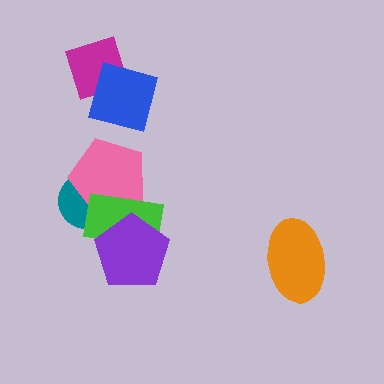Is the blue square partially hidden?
No, no other shape covers it.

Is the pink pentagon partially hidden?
Yes, it is partially covered by another shape.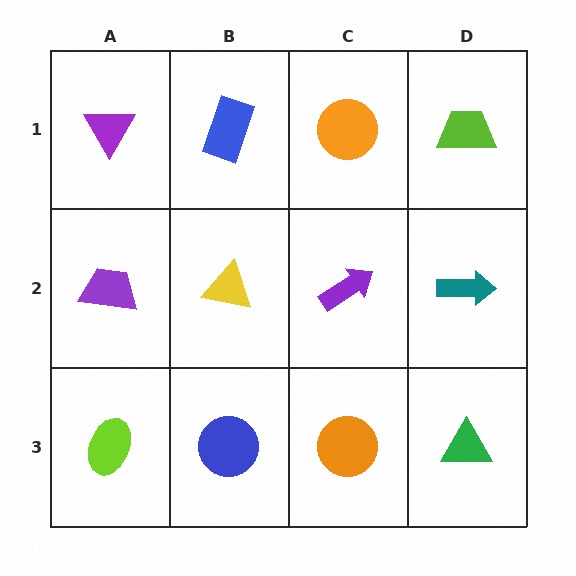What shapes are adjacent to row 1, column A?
A purple trapezoid (row 2, column A), a blue rectangle (row 1, column B).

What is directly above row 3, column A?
A purple trapezoid.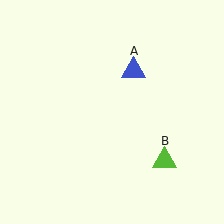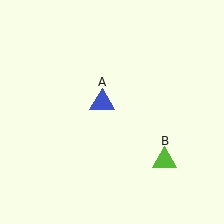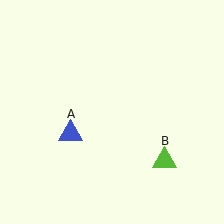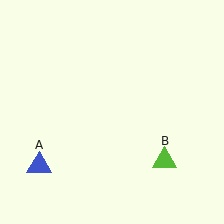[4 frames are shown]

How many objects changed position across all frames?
1 object changed position: blue triangle (object A).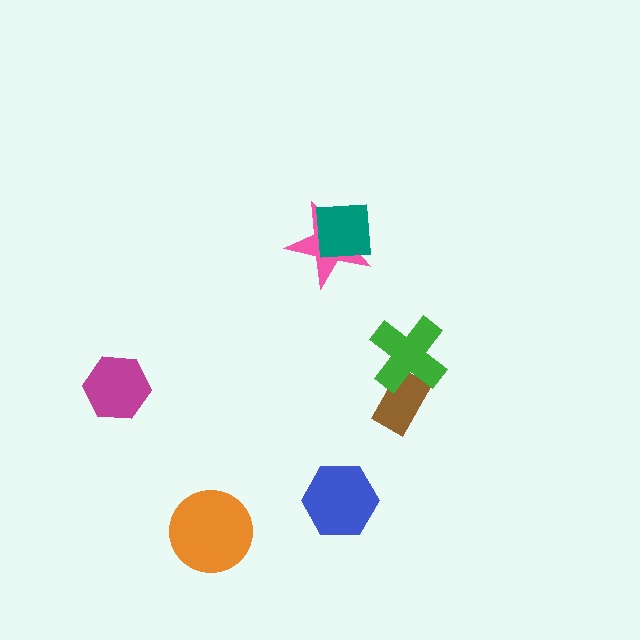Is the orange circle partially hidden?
No, no other shape covers it.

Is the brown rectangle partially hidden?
Yes, it is partially covered by another shape.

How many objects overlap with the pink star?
1 object overlaps with the pink star.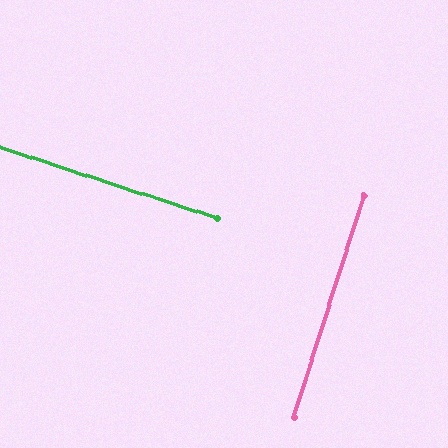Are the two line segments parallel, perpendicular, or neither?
Perpendicular — they meet at approximately 90°.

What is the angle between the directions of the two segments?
Approximately 90 degrees.